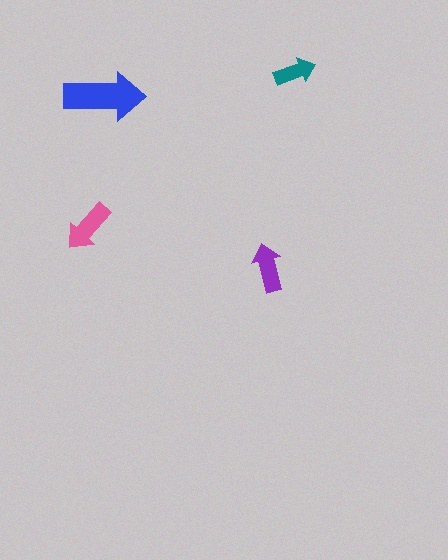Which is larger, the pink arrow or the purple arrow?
The pink one.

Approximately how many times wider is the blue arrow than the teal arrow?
About 2 times wider.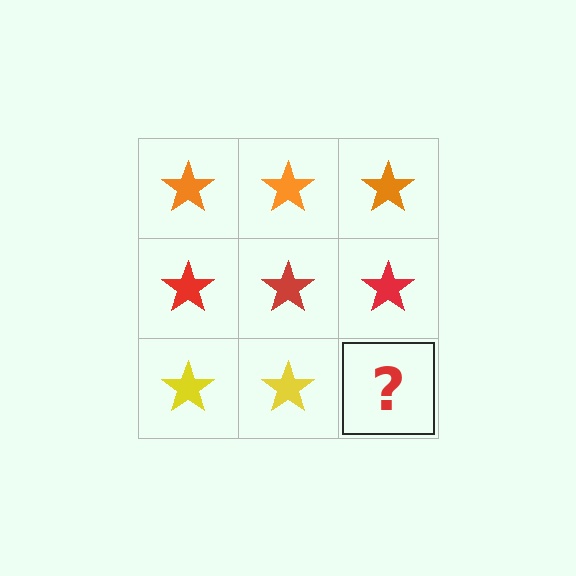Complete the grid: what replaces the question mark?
The question mark should be replaced with a yellow star.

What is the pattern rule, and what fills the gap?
The rule is that each row has a consistent color. The gap should be filled with a yellow star.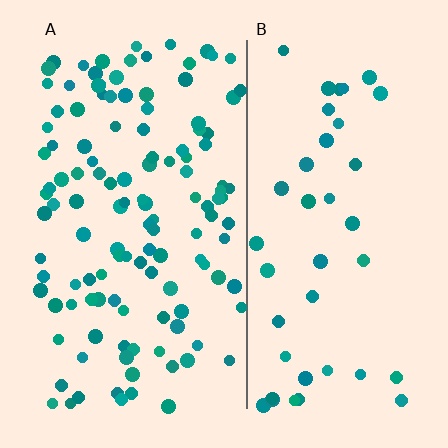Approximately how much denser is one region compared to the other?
Approximately 2.9× — region A over region B.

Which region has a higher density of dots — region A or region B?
A (the left).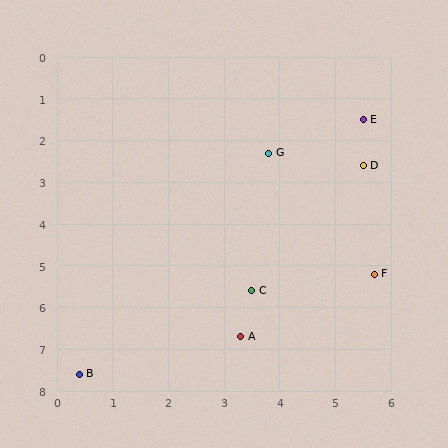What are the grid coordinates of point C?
Point C is at approximately (3.5, 5.6).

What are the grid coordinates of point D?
Point D is at approximately (5.5, 2.6).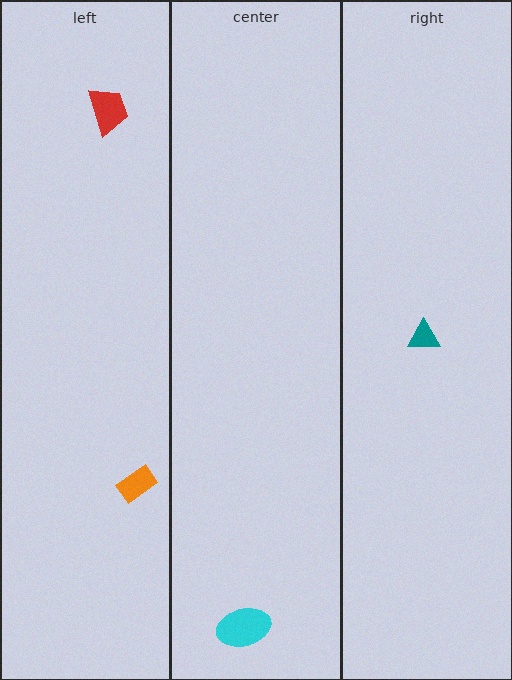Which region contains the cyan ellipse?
The center region.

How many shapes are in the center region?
1.